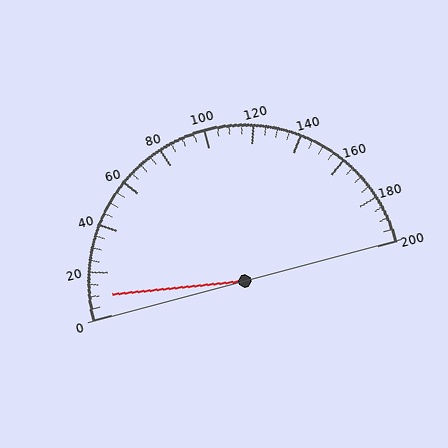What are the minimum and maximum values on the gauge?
The gauge ranges from 0 to 200.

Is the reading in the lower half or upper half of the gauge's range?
The reading is in the lower half of the range (0 to 200).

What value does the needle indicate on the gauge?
The needle indicates approximately 10.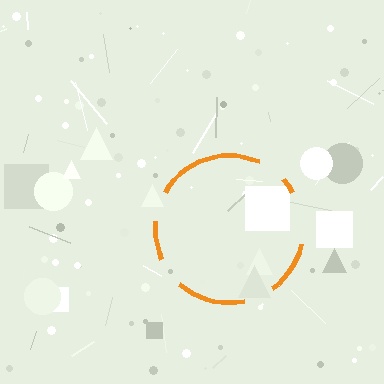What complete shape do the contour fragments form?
The contour fragments form a circle.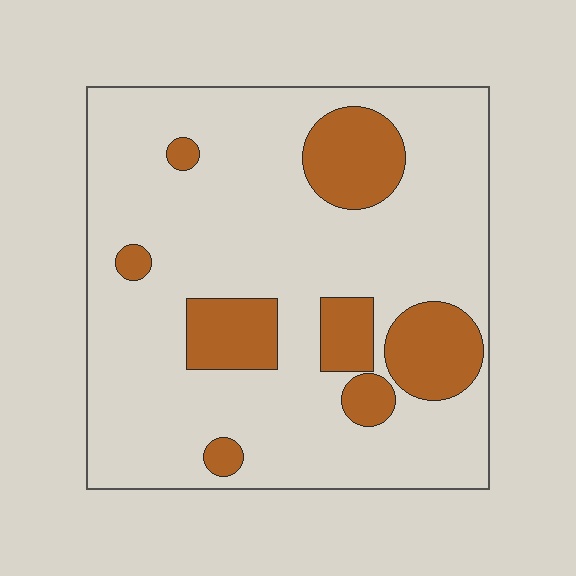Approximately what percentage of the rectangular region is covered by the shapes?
Approximately 20%.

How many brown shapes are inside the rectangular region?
8.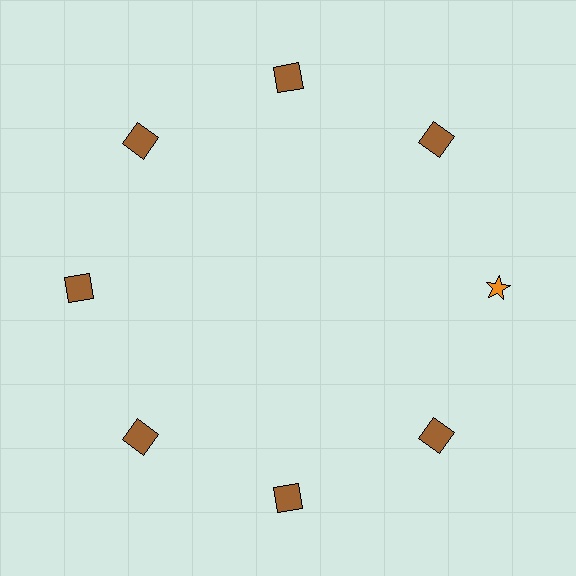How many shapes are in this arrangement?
There are 8 shapes arranged in a ring pattern.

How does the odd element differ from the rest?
It differs in both color (orange instead of brown) and shape (star instead of square).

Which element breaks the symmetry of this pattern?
The orange star at roughly the 3 o'clock position breaks the symmetry. All other shapes are brown squares.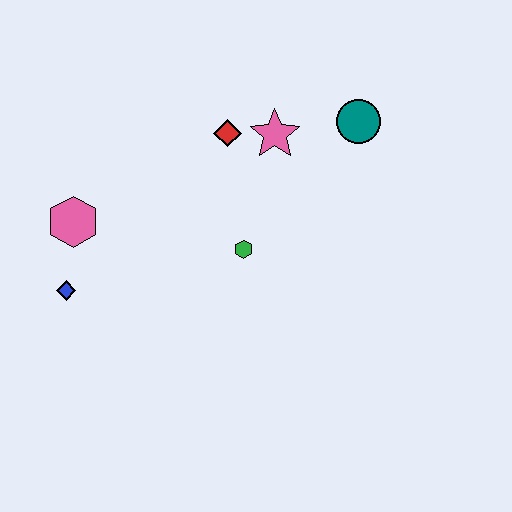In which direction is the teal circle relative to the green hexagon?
The teal circle is above the green hexagon.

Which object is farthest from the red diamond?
The blue diamond is farthest from the red diamond.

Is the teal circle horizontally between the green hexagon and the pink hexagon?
No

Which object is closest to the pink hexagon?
The blue diamond is closest to the pink hexagon.